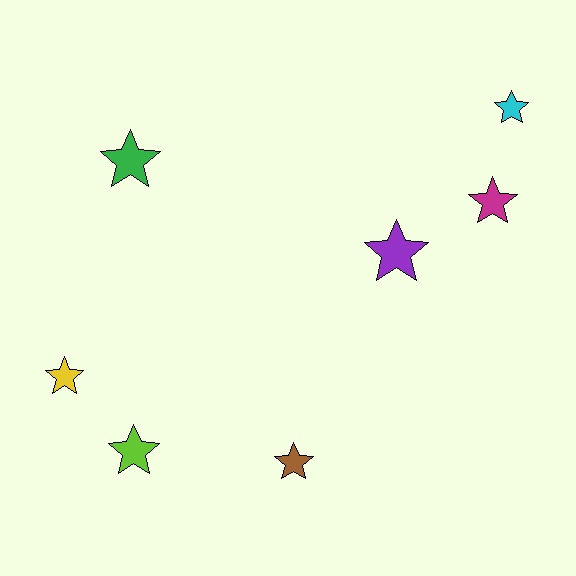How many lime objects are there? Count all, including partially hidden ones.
There is 1 lime object.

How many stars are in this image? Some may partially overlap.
There are 7 stars.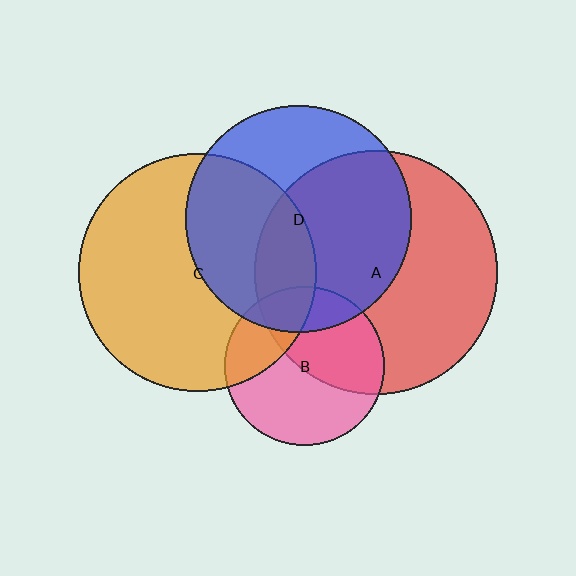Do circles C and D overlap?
Yes.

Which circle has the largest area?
Circle A (red).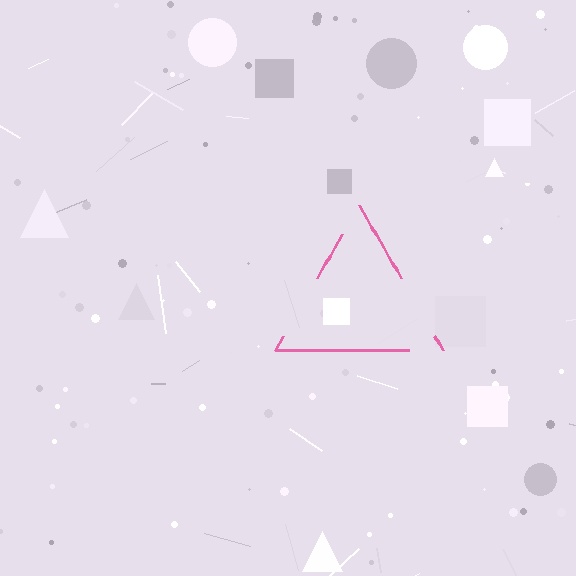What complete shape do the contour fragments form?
The contour fragments form a triangle.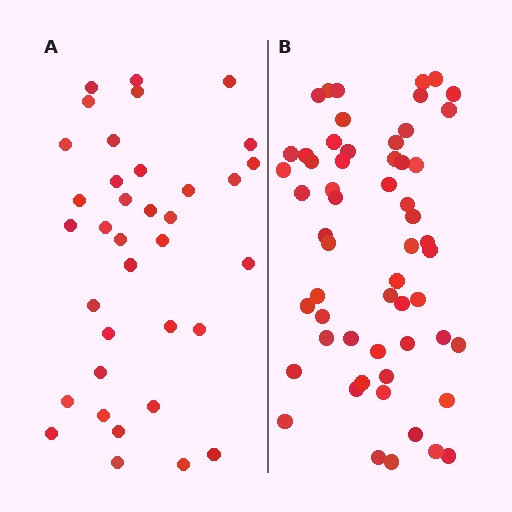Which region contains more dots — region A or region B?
Region B (the right region) has more dots.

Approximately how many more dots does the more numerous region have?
Region B has approximately 20 more dots than region A.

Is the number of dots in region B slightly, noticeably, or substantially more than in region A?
Region B has substantially more. The ratio is roughly 1.6 to 1.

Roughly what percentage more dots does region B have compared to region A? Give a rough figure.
About 60% more.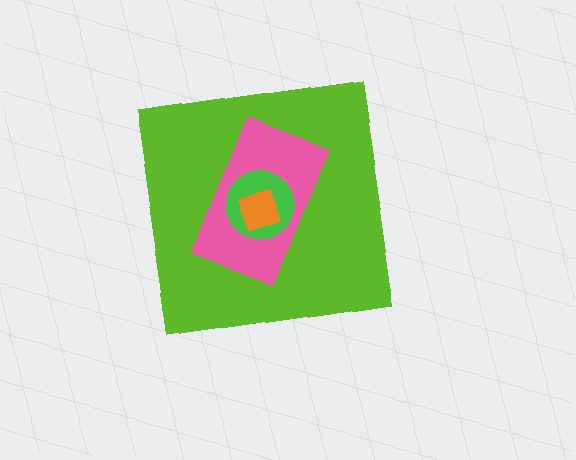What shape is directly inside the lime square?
The pink rectangle.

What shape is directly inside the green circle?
The orange square.